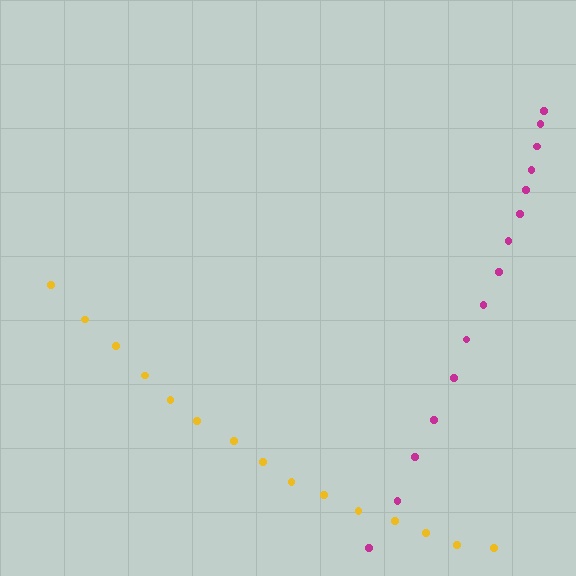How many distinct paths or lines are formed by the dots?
There are 2 distinct paths.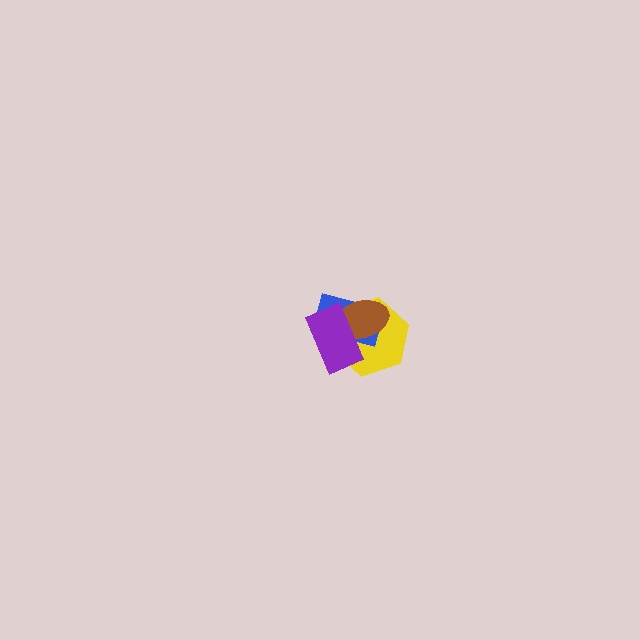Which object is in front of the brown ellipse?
The purple rectangle is in front of the brown ellipse.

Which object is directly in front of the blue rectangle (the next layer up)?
The brown ellipse is directly in front of the blue rectangle.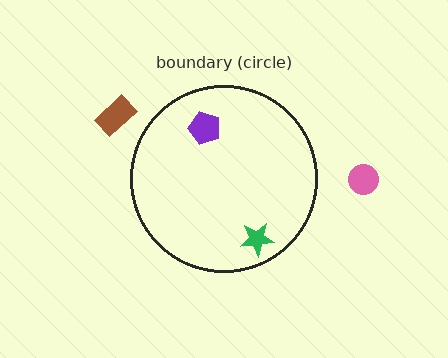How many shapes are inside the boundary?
2 inside, 2 outside.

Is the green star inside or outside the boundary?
Inside.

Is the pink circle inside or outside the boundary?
Outside.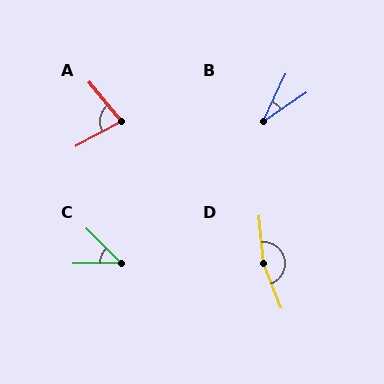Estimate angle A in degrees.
Approximately 79 degrees.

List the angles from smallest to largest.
B (31°), C (46°), A (79°), D (165°).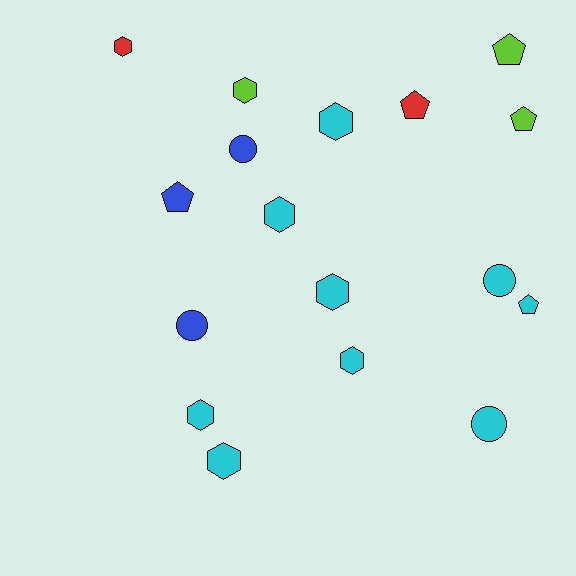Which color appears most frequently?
Cyan, with 9 objects.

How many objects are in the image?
There are 17 objects.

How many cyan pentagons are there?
There is 1 cyan pentagon.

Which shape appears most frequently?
Hexagon, with 8 objects.